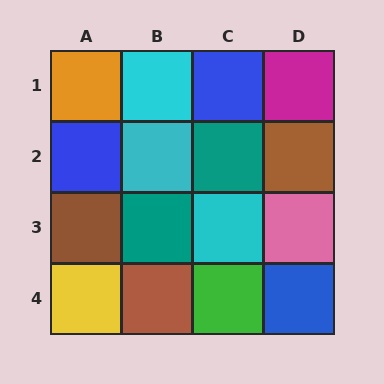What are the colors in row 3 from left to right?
Brown, teal, cyan, pink.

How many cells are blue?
3 cells are blue.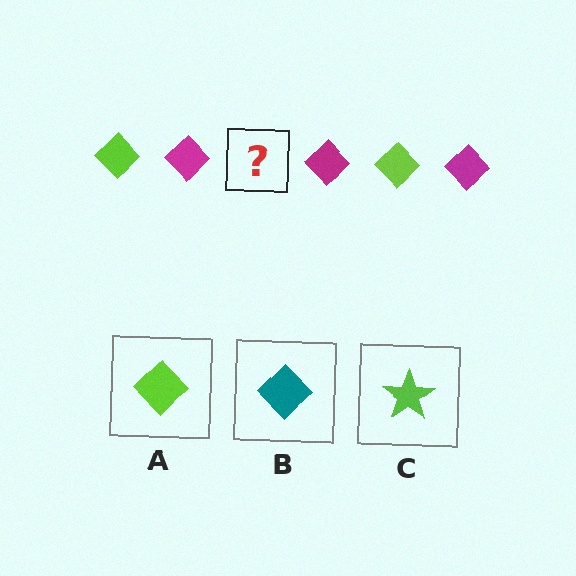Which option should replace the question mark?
Option A.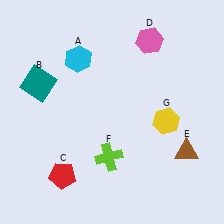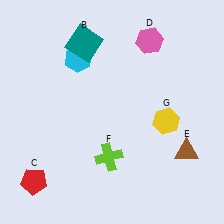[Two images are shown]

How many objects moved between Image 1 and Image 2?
2 objects moved between the two images.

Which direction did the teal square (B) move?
The teal square (B) moved right.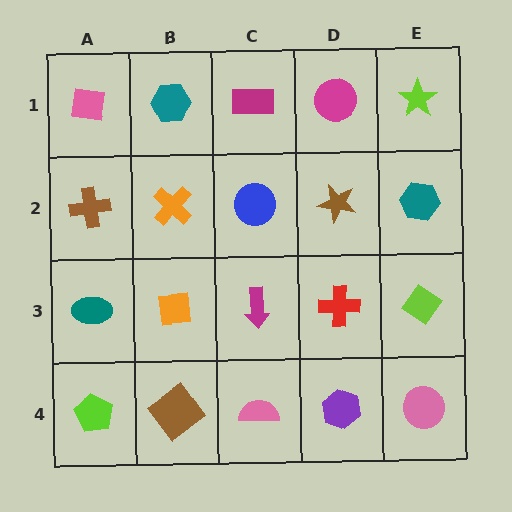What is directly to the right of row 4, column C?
A purple hexagon.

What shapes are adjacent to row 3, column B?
An orange cross (row 2, column B), a brown diamond (row 4, column B), a teal ellipse (row 3, column A), a magenta arrow (row 3, column C).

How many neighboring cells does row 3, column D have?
4.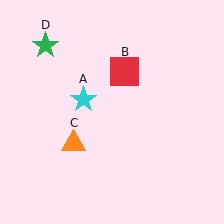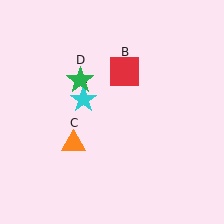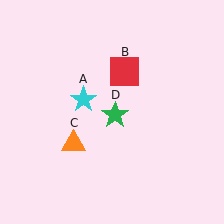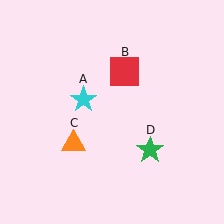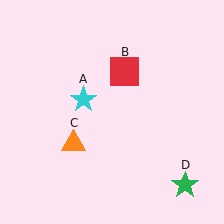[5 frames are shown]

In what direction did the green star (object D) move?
The green star (object D) moved down and to the right.